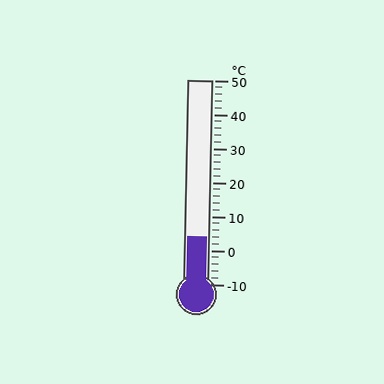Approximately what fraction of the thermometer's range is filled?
The thermometer is filled to approximately 25% of its range.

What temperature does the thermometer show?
The thermometer shows approximately 4°C.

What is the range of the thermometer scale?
The thermometer scale ranges from -10°C to 50°C.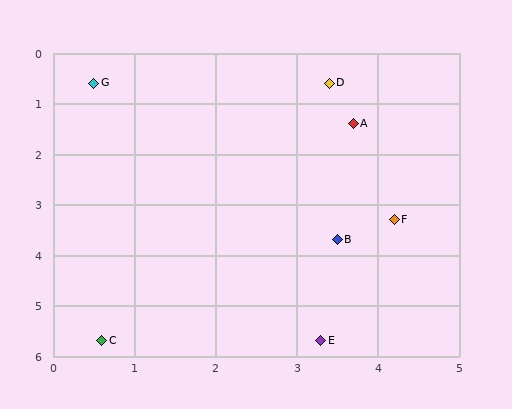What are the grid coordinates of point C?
Point C is at approximately (0.6, 5.7).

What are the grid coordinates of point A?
Point A is at approximately (3.7, 1.4).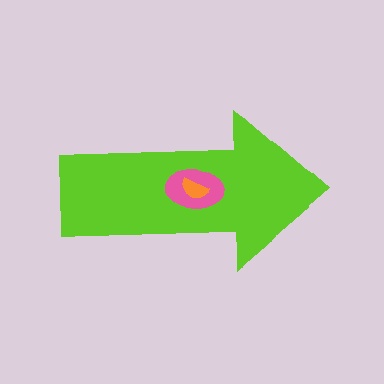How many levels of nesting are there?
3.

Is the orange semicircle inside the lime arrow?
Yes.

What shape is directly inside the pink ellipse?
The orange semicircle.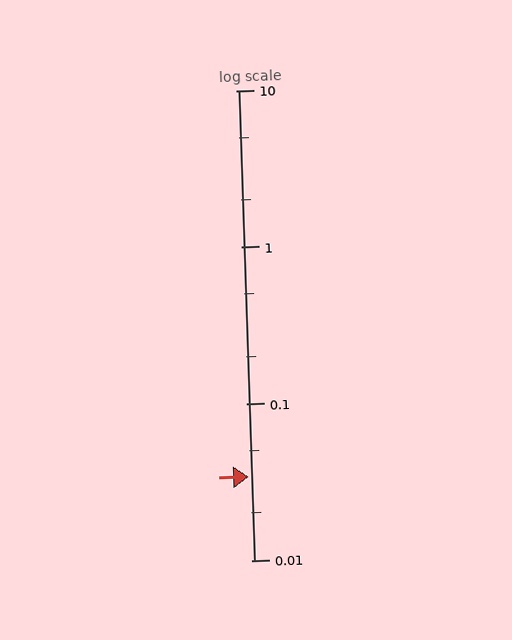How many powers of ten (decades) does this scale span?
The scale spans 3 decades, from 0.01 to 10.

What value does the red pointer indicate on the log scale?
The pointer indicates approximately 0.034.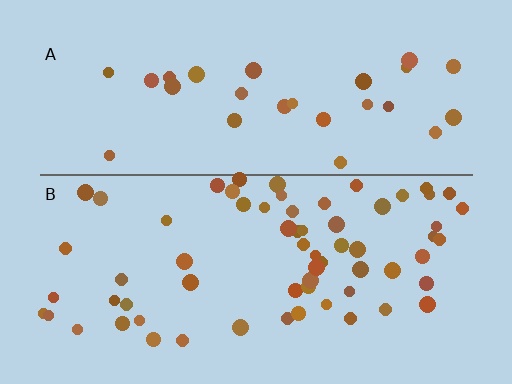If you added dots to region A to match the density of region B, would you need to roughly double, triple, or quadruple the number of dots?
Approximately double.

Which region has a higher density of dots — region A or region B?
B (the bottom).